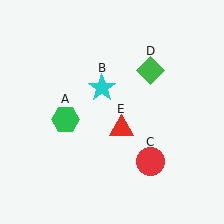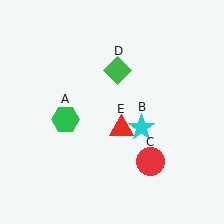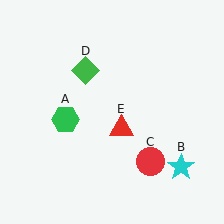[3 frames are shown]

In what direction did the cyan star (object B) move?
The cyan star (object B) moved down and to the right.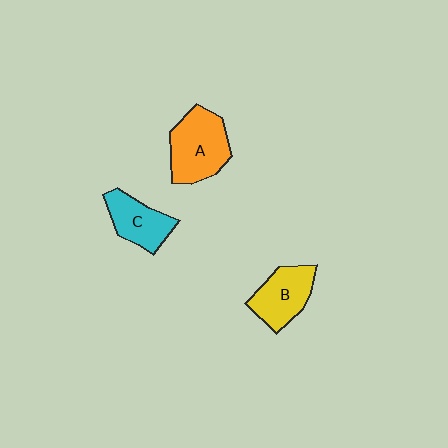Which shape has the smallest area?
Shape C (cyan).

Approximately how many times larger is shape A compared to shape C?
Approximately 1.4 times.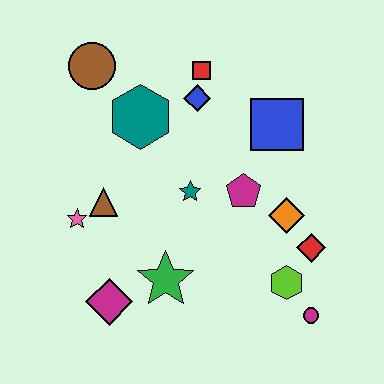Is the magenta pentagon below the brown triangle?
No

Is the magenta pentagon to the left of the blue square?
Yes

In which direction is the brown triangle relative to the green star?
The brown triangle is above the green star.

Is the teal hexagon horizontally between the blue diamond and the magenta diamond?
Yes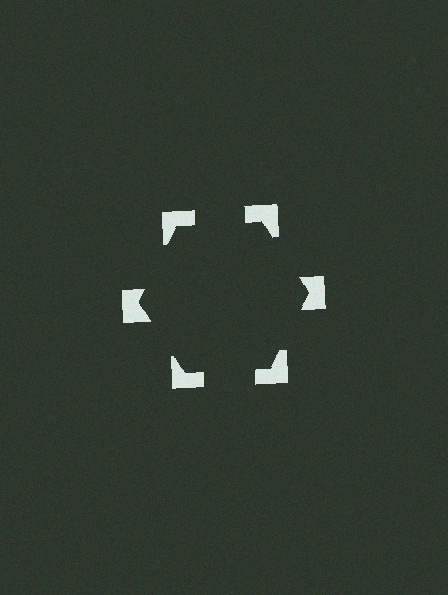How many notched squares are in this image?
There are 6 — one at each vertex of the illusory hexagon.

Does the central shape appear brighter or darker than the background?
It typically appears slightly darker than the background, even though no actual brightness change is drawn.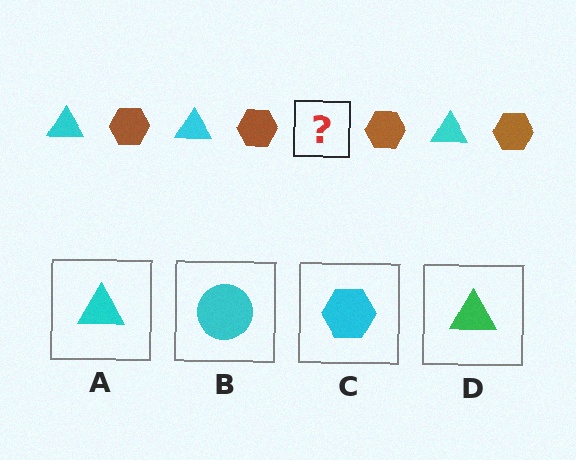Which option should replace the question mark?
Option A.